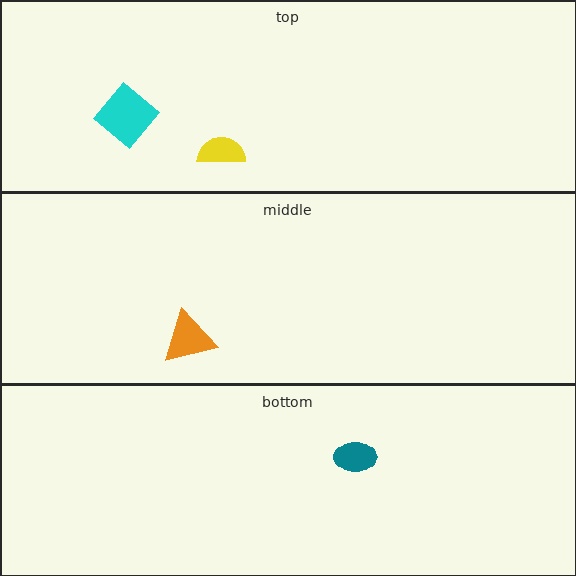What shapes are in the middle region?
The orange triangle.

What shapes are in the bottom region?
The teal ellipse.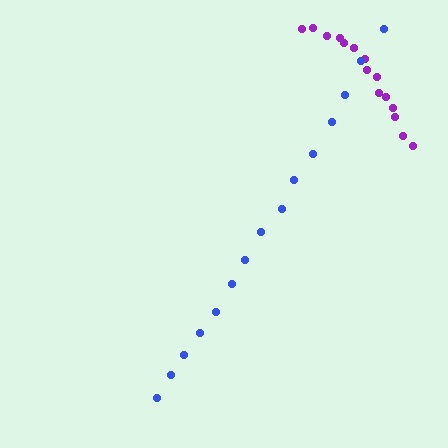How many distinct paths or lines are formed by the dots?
There are 2 distinct paths.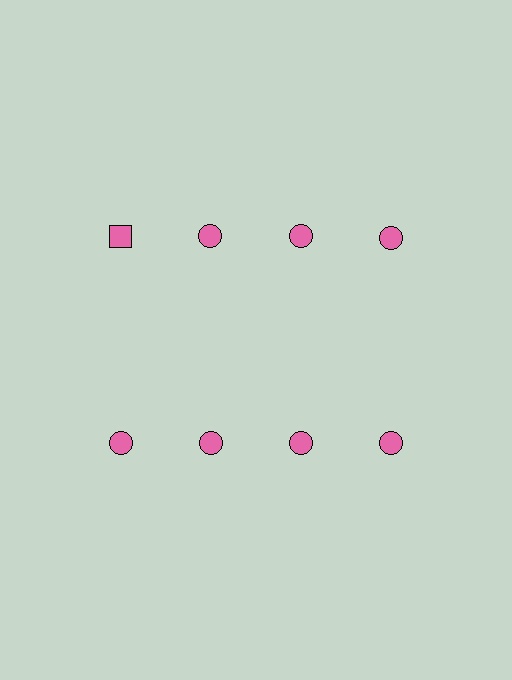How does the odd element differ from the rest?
It has a different shape: square instead of circle.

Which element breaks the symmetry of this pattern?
The pink square in the top row, leftmost column breaks the symmetry. All other shapes are pink circles.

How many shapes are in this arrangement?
There are 8 shapes arranged in a grid pattern.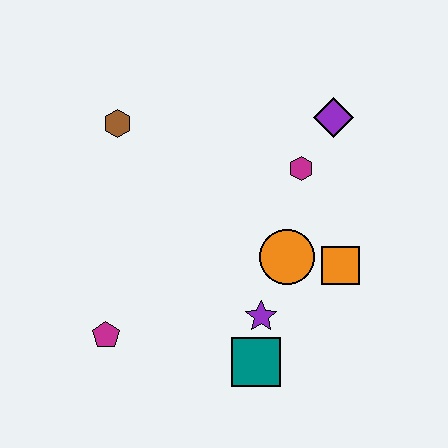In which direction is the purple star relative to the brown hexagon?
The purple star is below the brown hexagon.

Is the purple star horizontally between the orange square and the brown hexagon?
Yes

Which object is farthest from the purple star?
The brown hexagon is farthest from the purple star.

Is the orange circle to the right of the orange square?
No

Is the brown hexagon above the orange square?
Yes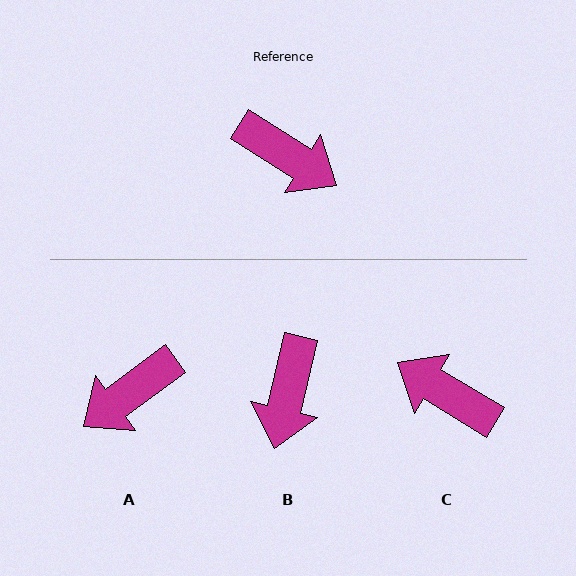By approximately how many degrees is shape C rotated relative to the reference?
Approximately 179 degrees clockwise.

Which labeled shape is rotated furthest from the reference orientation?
C, about 179 degrees away.